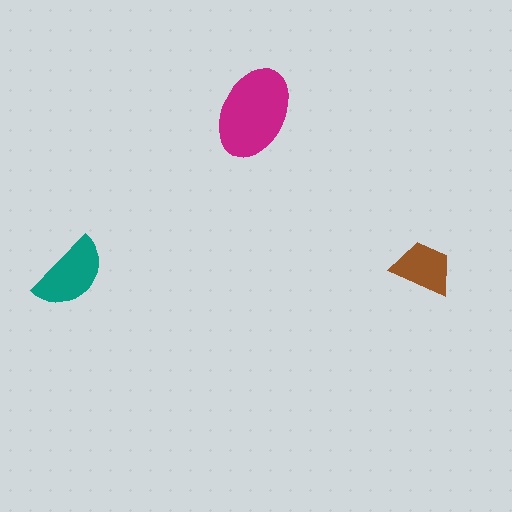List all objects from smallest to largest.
The brown trapezoid, the teal semicircle, the magenta ellipse.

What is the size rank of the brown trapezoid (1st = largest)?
3rd.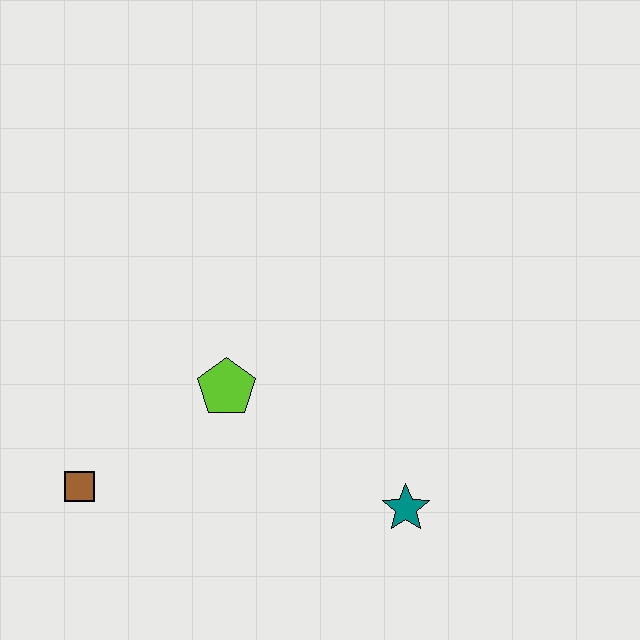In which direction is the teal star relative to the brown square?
The teal star is to the right of the brown square.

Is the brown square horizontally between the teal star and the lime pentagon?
No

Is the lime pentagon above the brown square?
Yes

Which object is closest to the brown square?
The lime pentagon is closest to the brown square.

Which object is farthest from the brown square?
The teal star is farthest from the brown square.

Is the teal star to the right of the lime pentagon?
Yes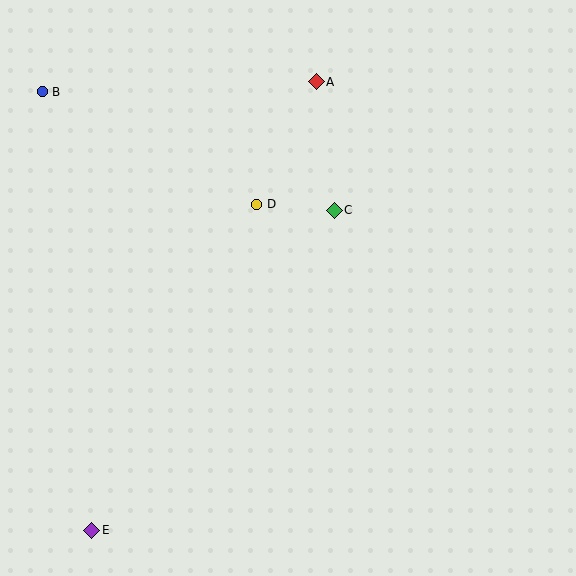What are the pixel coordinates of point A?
Point A is at (316, 82).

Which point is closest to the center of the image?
Point D at (257, 204) is closest to the center.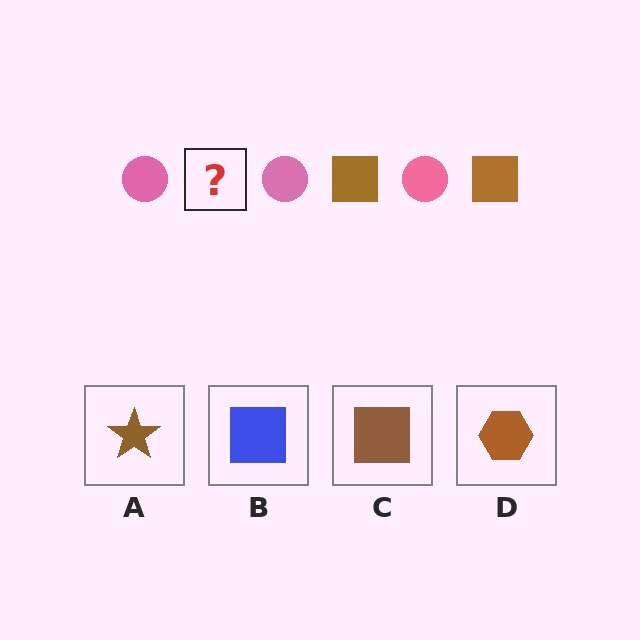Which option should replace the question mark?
Option C.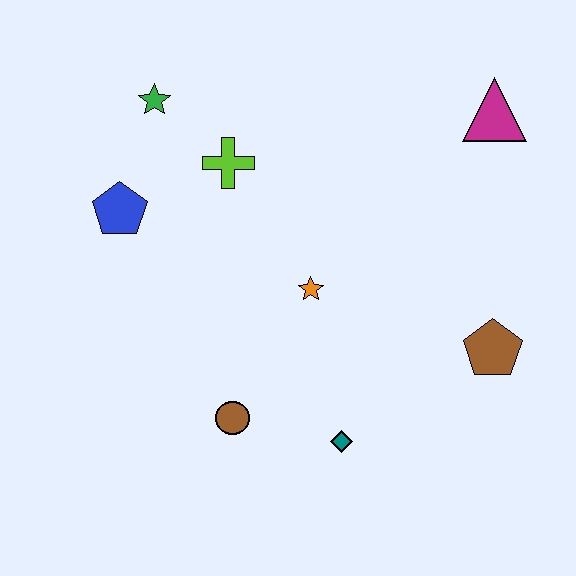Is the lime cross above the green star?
No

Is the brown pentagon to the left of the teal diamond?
No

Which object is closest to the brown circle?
The teal diamond is closest to the brown circle.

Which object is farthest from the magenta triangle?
The brown circle is farthest from the magenta triangle.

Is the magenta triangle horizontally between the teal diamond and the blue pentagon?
No